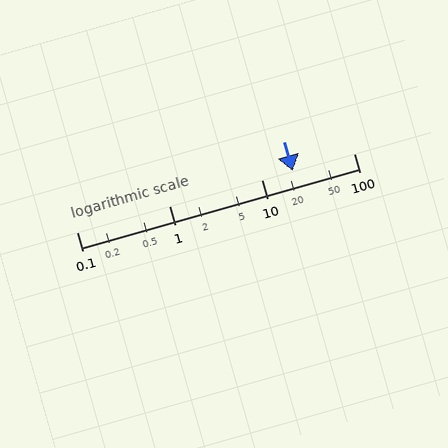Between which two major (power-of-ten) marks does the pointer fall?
The pointer is between 10 and 100.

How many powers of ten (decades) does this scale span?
The scale spans 3 decades, from 0.1 to 100.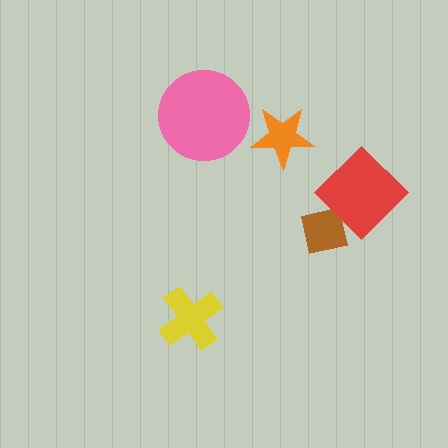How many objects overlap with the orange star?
0 objects overlap with the orange star.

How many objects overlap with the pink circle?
0 objects overlap with the pink circle.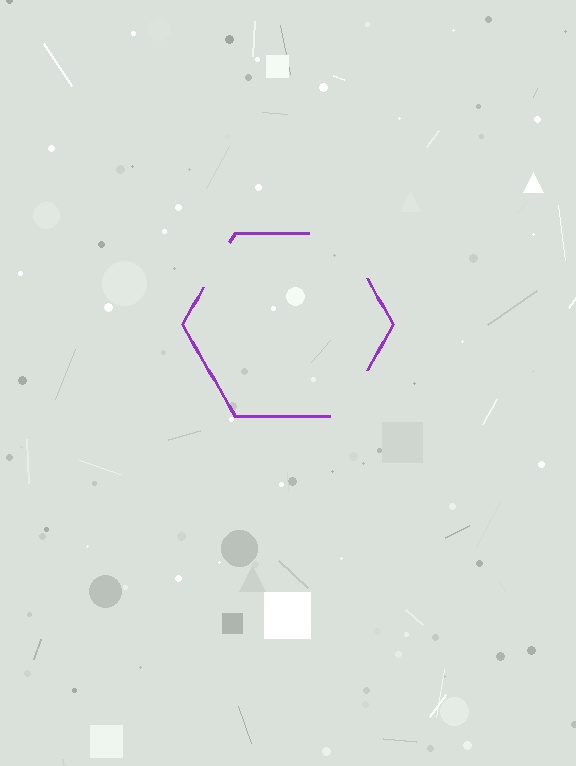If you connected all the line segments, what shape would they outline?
They would outline a hexagon.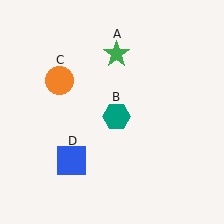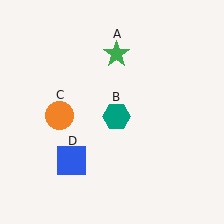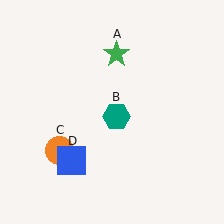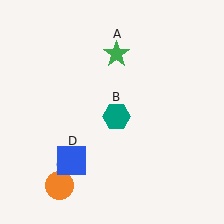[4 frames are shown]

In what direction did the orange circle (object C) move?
The orange circle (object C) moved down.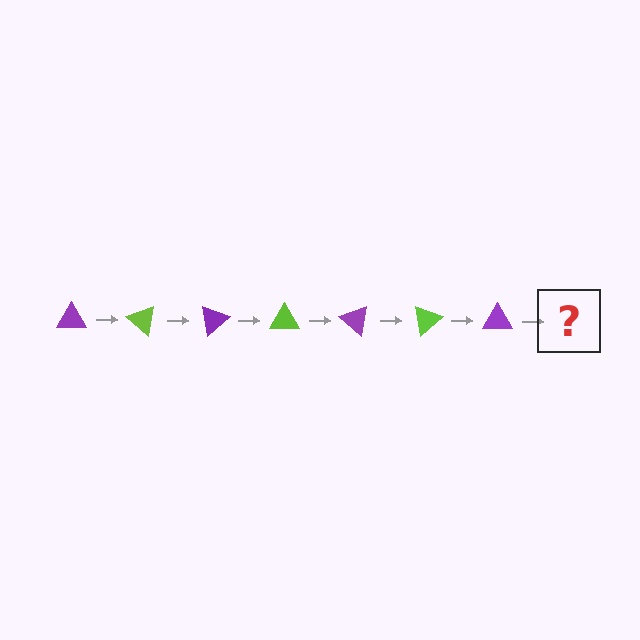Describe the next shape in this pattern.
It should be a lime triangle, rotated 280 degrees from the start.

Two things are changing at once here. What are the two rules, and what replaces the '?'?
The two rules are that it rotates 40 degrees each step and the color cycles through purple and lime. The '?' should be a lime triangle, rotated 280 degrees from the start.